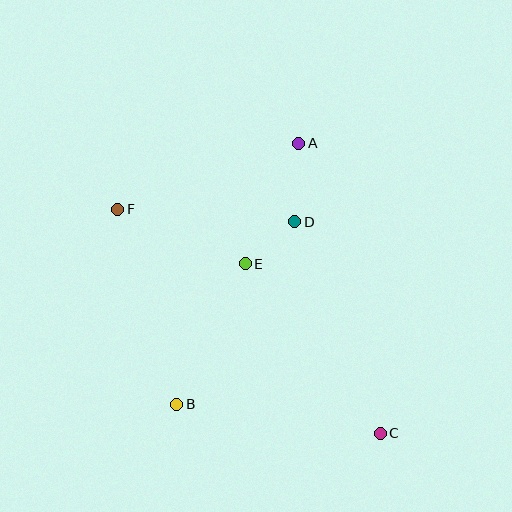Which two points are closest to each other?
Points D and E are closest to each other.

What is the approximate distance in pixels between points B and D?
The distance between B and D is approximately 217 pixels.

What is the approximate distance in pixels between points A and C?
The distance between A and C is approximately 301 pixels.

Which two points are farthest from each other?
Points C and F are farthest from each other.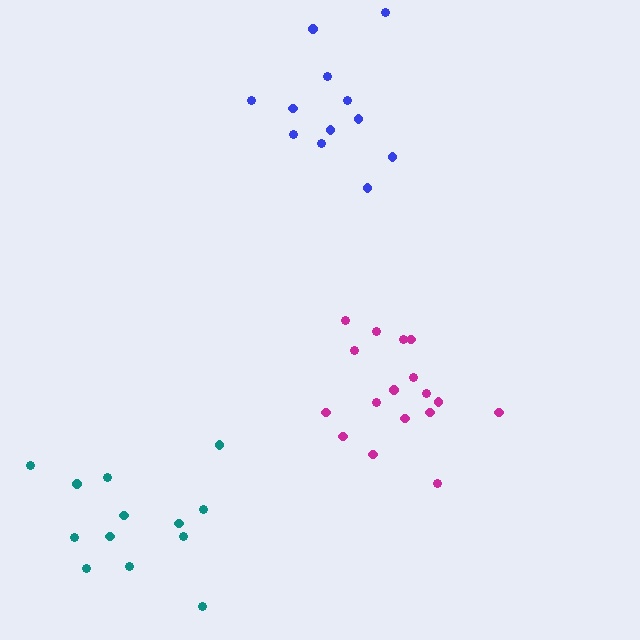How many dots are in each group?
Group 1: 17 dots, Group 2: 12 dots, Group 3: 13 dots (42 total).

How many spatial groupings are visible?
There are 3 spatial groupings.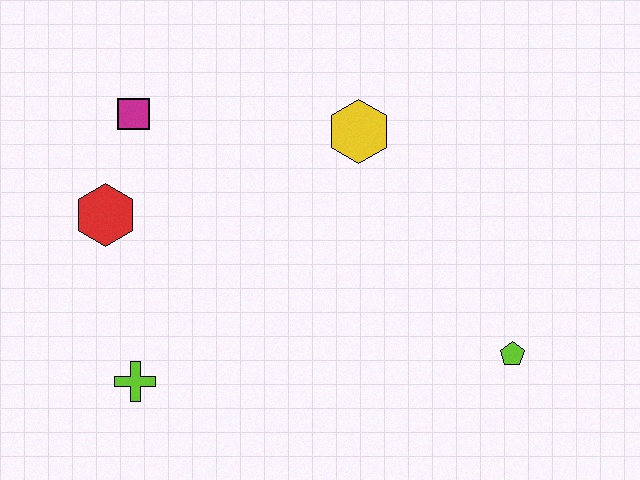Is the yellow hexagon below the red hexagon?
No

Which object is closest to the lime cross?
The red hexagon is closest to the lime cross.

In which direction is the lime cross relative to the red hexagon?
The lime cross is below the red hexagon.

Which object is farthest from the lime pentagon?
The magenta square is farthest from the lime pentagon.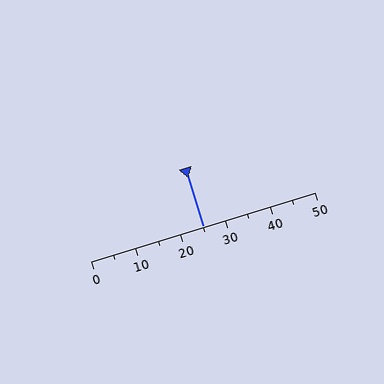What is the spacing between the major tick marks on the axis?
The major ticks are spaced 10 apart.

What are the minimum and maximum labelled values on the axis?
The axis runs from 0 to 50.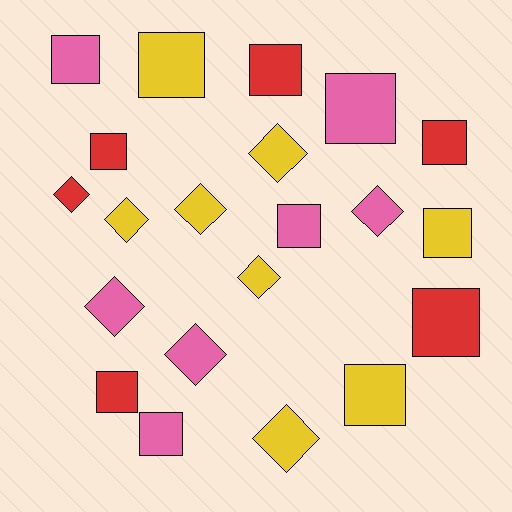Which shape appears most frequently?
Square, with 12 objects.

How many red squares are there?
There are 5 red squares.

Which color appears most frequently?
Yellow, with 8 objects.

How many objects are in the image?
There are 21 objects.